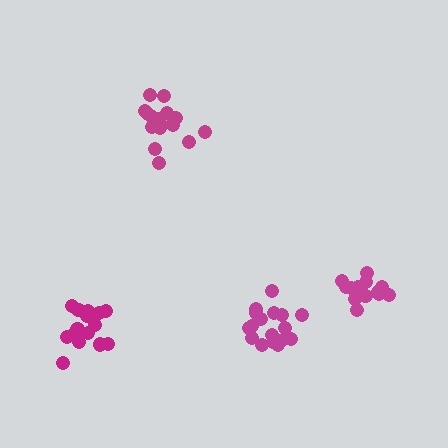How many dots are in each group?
Group 1: 17 dots, Group 2: 16 dots, Group 3: 14 dots, Group 4: 15 dots (62 total).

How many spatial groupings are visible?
There are 4 spatial groupings.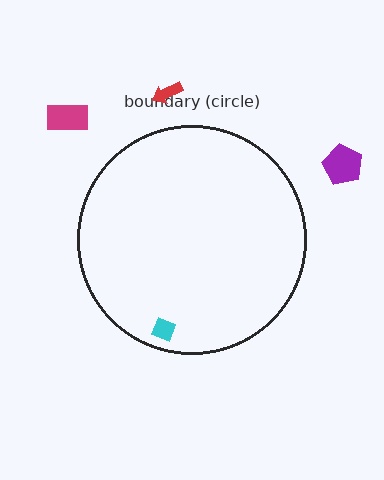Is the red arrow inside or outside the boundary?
Outside.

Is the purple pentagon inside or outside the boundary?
Outside.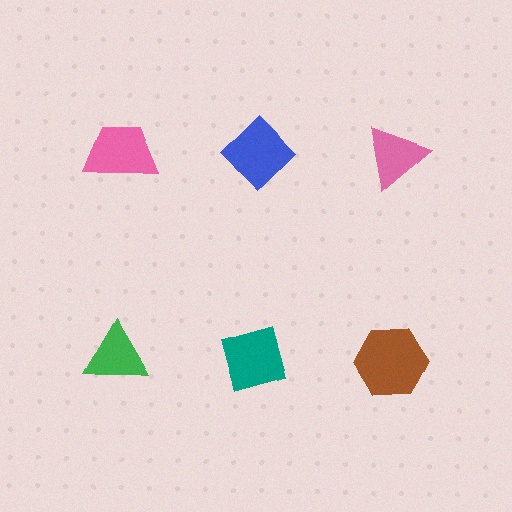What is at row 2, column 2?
A teal diamond.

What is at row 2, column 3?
A brown hexagon.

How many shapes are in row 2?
3 shapes.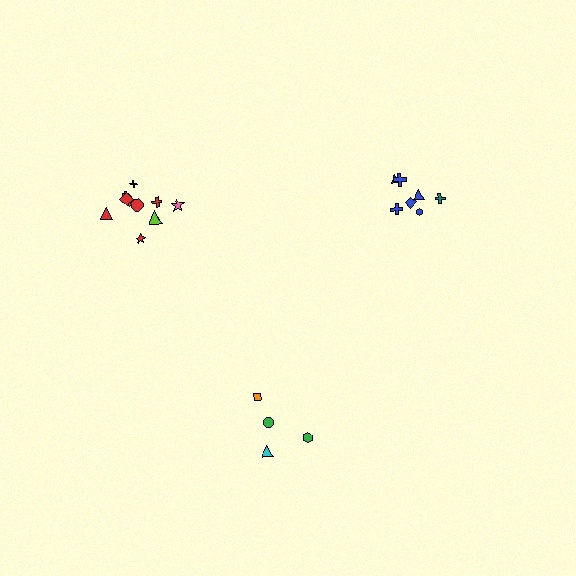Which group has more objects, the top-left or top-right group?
The top-left group.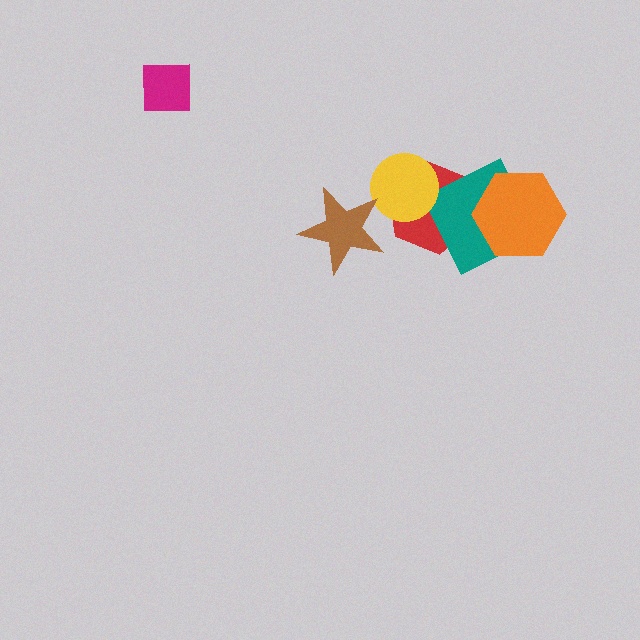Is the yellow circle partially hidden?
No, no other shape covers it.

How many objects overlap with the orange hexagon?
1 object overlaps with the orange hexagon.